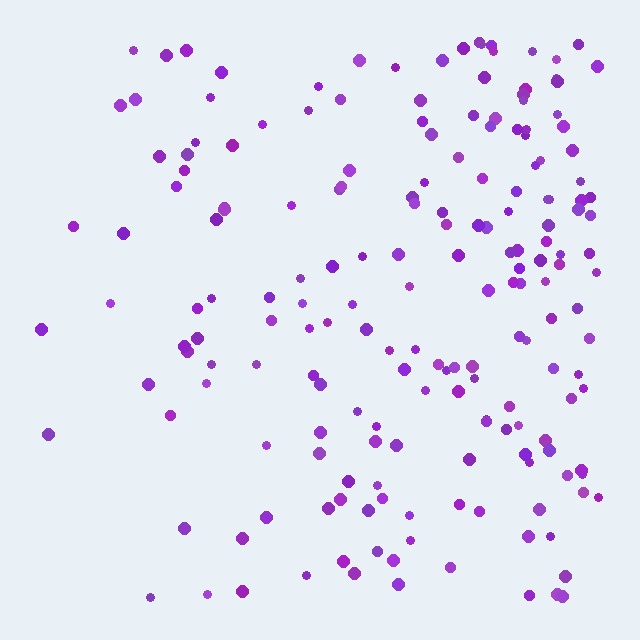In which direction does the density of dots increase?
From left to right, with the right side densest.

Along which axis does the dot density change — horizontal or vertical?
Horizontal.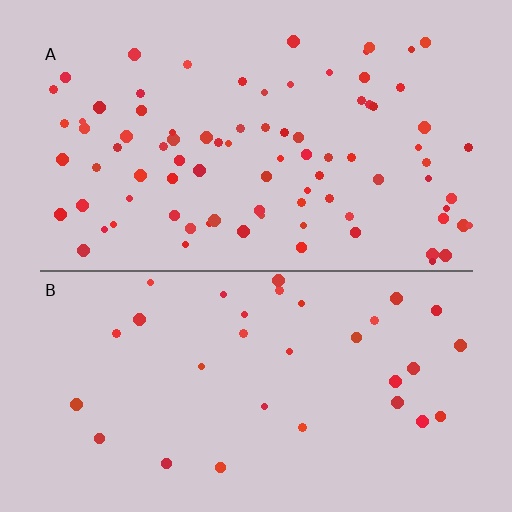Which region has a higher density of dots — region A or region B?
A (the top).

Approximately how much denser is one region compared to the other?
Approximately 2.7× — region A over region B.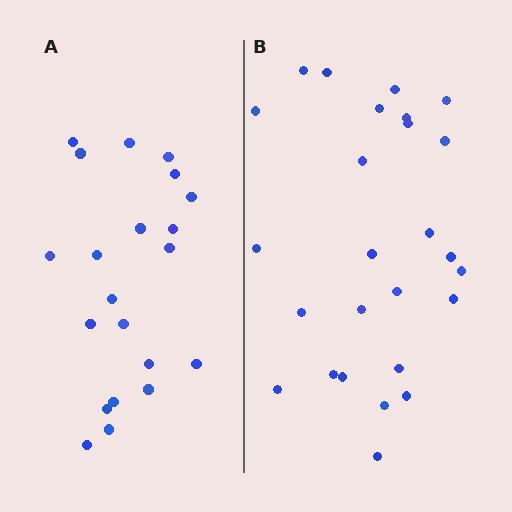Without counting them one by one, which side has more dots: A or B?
Region B (the right region) has more dots.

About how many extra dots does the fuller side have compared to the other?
Region B has about 5 more dots than region A.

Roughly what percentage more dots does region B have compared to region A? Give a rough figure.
About 25% more.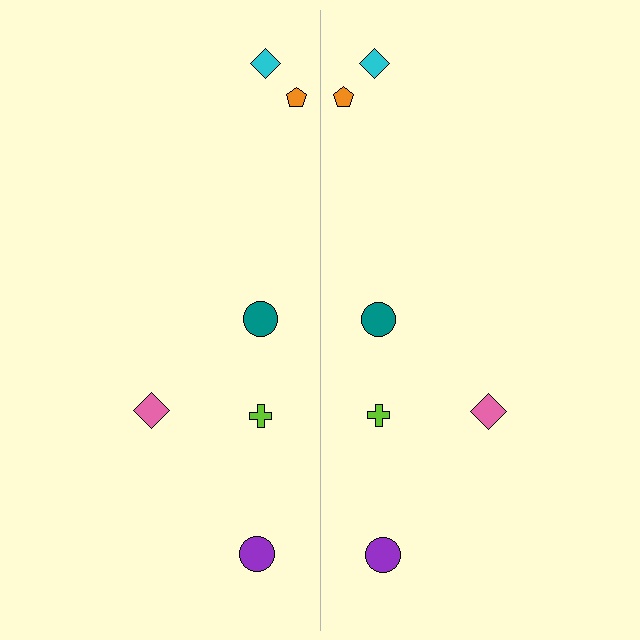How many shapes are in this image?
There are 12 shapes in this image.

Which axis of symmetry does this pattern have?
The pattern has a vertical axis of symmetry running through the center of the image.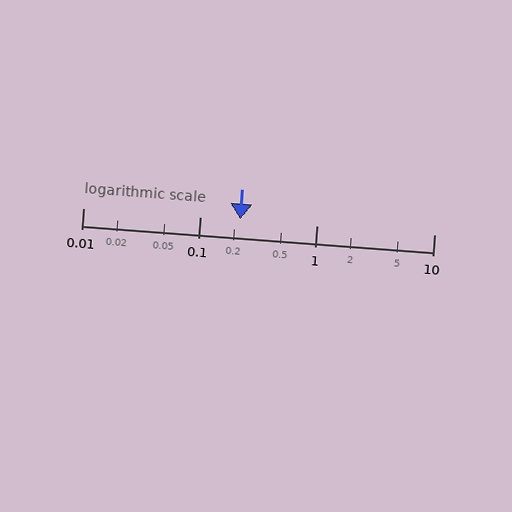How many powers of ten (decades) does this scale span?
The scale spans 3 decades, from 0.01 to 10.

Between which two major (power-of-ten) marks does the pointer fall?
The pointer is between 0.1 and 1.